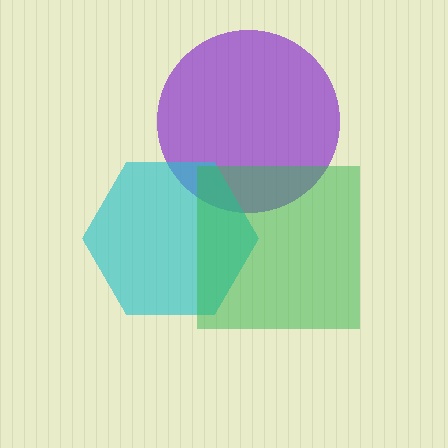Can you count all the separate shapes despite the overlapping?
Yes, there are 3 separate shapes.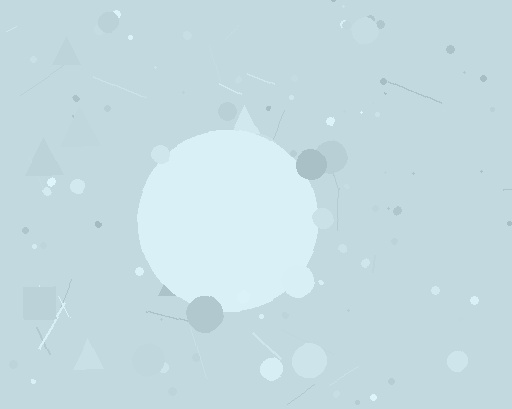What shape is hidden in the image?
A circle is hidden in the image.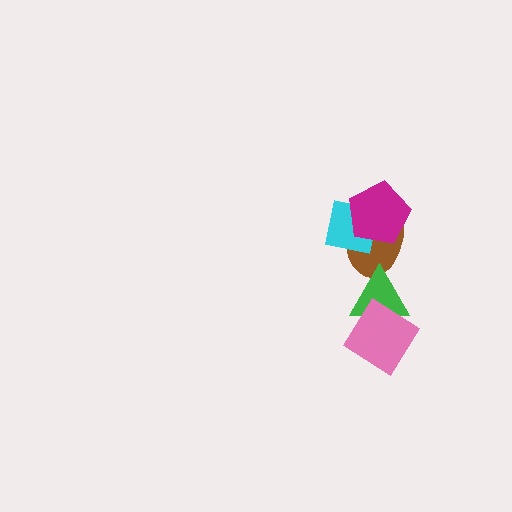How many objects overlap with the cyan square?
2 objects overlap with the cyan square.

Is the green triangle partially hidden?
Yes, it is partially covered by another shape.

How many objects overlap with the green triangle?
2 objects overlap with the green triangle.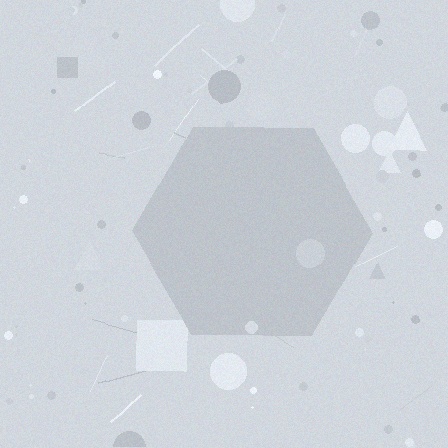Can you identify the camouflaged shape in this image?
The camouflaged shape is a hexagon.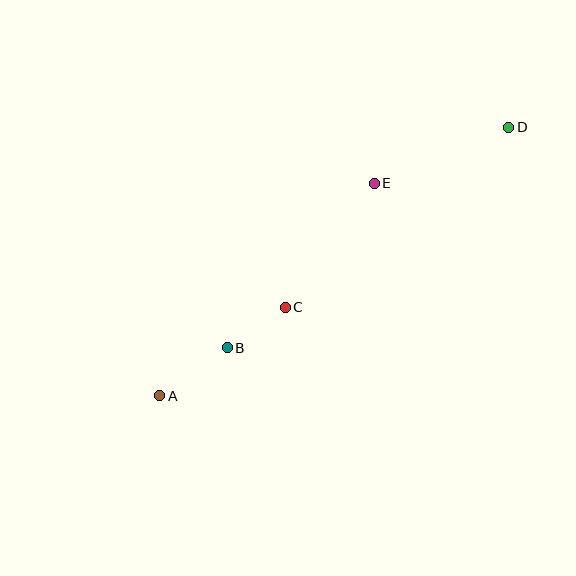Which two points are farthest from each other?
Points A and D are farthest from each other.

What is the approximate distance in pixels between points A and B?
The distance between A and B is approximately 83 pixels.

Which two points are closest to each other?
Points B and C are closest to each other.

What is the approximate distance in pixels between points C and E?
The distance between C and E is approximately 153 pixels.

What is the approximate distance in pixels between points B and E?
The distance between B and E is approximately 221 pixels.